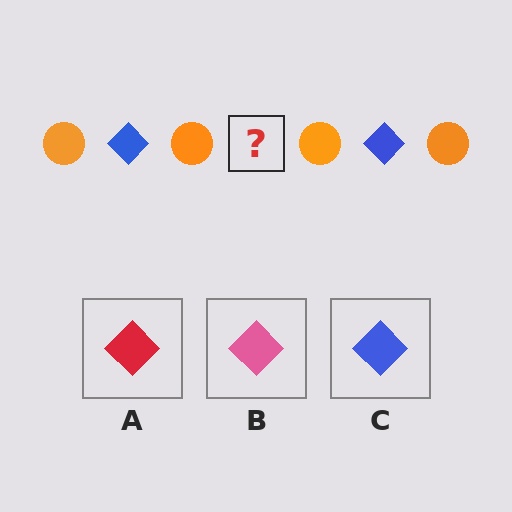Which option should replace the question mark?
Option C.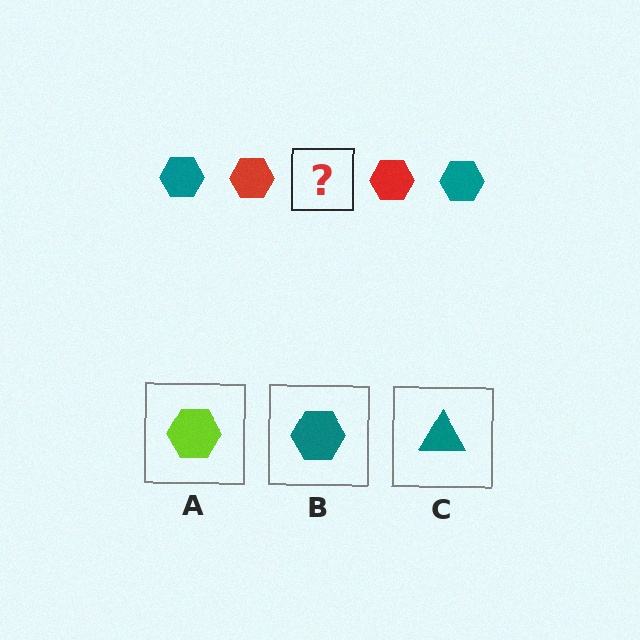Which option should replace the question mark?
Option B.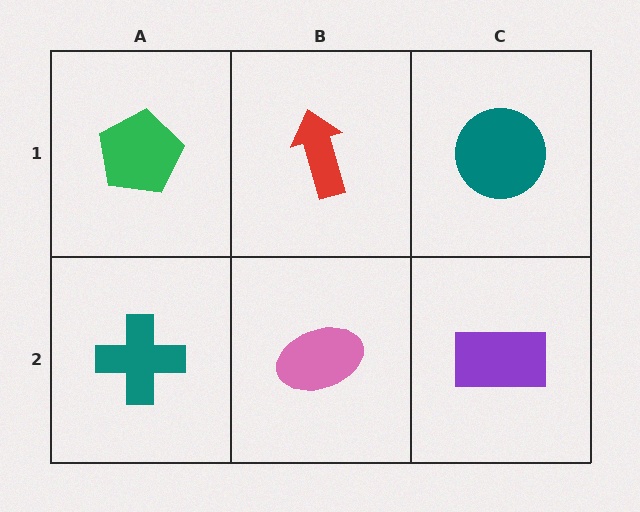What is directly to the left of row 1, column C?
A red arrow.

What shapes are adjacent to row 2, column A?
A green pentagon (row 1, column A), a pink ellipse (row 2, column B).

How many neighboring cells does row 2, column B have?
3.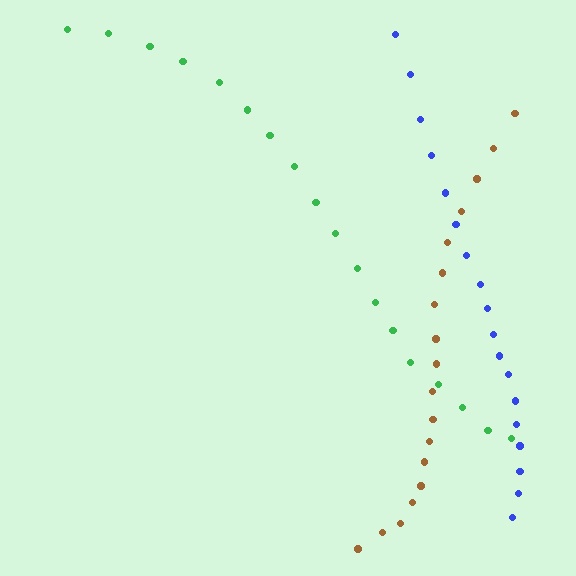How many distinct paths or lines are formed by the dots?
There are 3 distinct paths.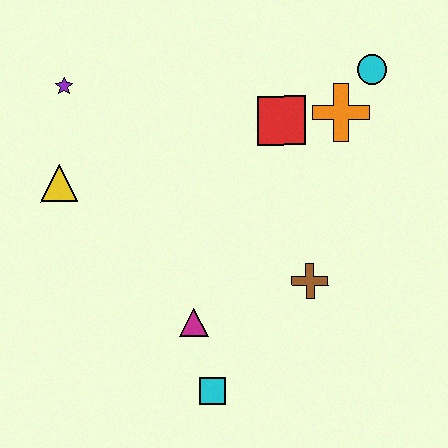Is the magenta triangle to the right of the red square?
No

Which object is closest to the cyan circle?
The orange cross is closest to the cyan circle.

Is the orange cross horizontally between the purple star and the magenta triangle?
No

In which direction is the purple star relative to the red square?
The purple star is to the left of the red square.